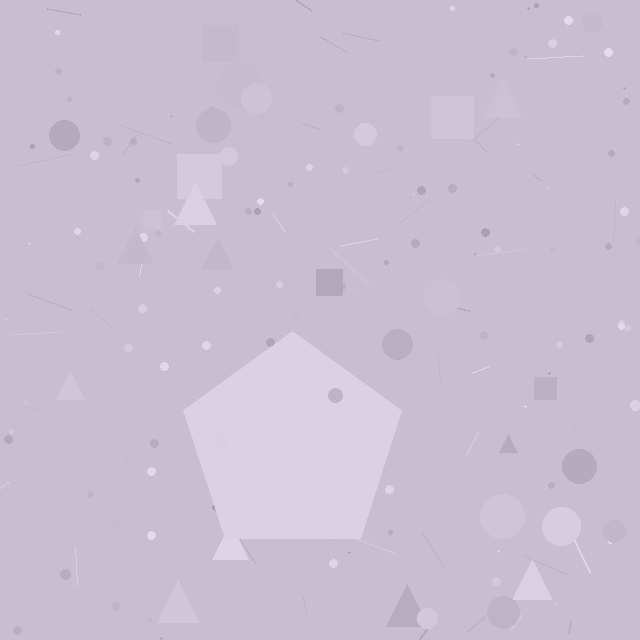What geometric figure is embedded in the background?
A pentagon is embedded in the background.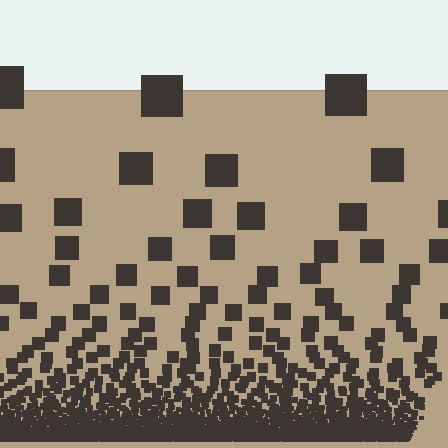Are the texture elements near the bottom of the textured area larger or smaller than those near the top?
Smaller. The gradient is inverted — elements near the bottom are smaller and denser.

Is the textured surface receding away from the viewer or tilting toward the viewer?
The surface appears to tilt toward the viewer. Texture elements get larger and sparser toward the top.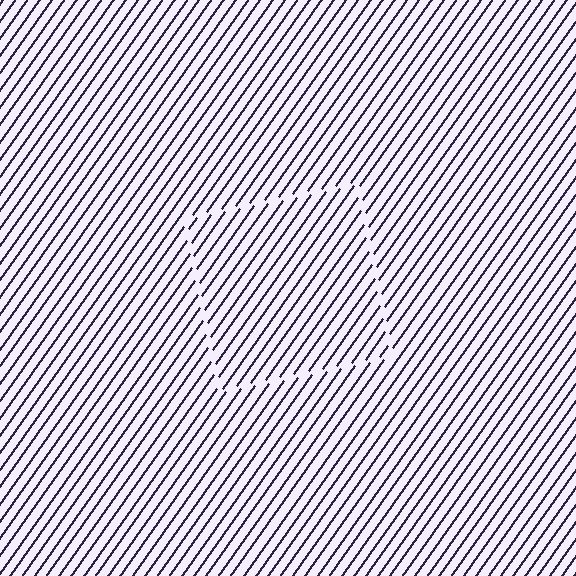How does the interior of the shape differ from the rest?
The interior of the shape contains the same grating, shifted by half a period — the contour is defined by the phase discontinuity where line-ends from the inner and outer gratings abut.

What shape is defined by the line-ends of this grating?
An illusory square. The interior of the shape contains the same grating, shifted by half a period — the contour is defined by the phase discontinuity where line-ends from the inner and outer gratings abut.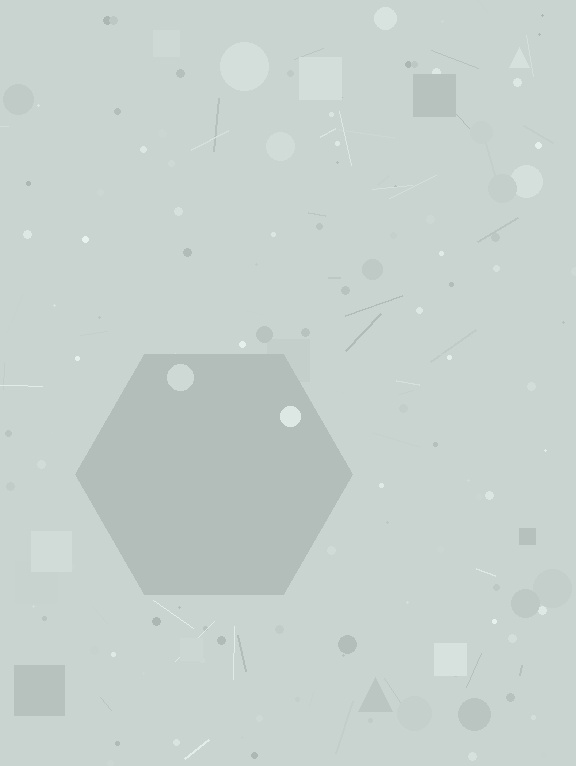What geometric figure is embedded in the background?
A hexagon is embedded in the background.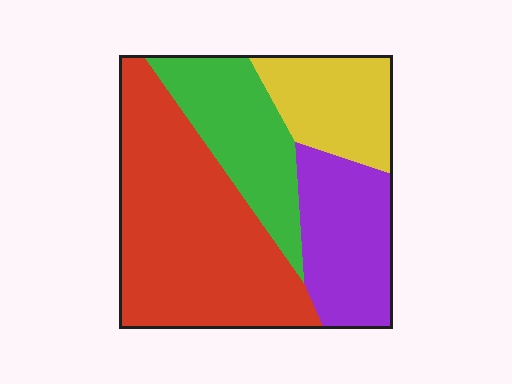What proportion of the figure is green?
Green covers 20% of the figure.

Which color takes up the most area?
Red, at roughly 45%.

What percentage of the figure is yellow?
Yellow takes up about one sixth (1/6) of the figure.